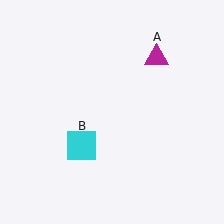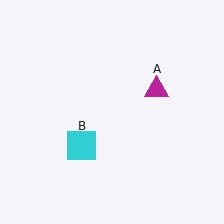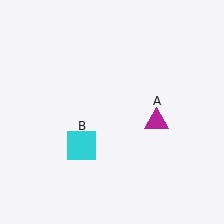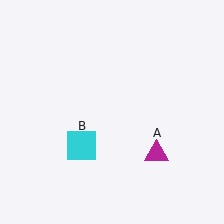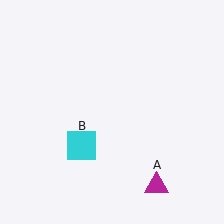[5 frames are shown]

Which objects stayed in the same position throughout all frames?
Cyan square (object B) remained stationary.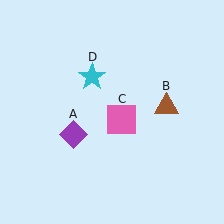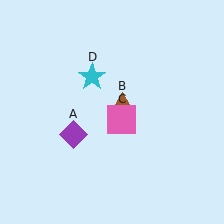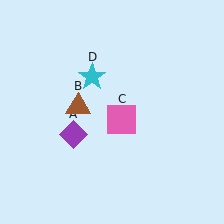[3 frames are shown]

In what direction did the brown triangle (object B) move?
The brown triangle (object B) moved left.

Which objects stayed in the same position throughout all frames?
Purple diamond (object A) and pink square (object C) and cyan star (object D) remained stationary.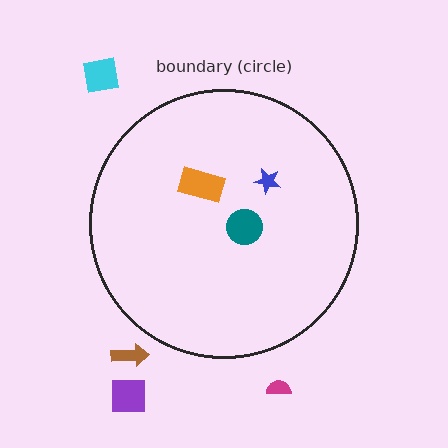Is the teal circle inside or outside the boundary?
Inside.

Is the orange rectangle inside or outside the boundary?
Inside.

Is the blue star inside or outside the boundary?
Inside.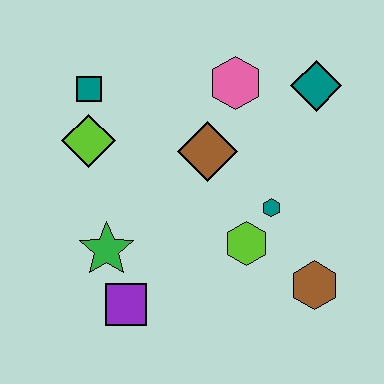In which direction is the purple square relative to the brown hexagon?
The purple square is to the left of the brown hexagon.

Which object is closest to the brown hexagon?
The lime hexagon is closest to the brown hexagon.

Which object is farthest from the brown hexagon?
The teal square is farthest from the brown hexagon.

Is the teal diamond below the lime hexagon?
No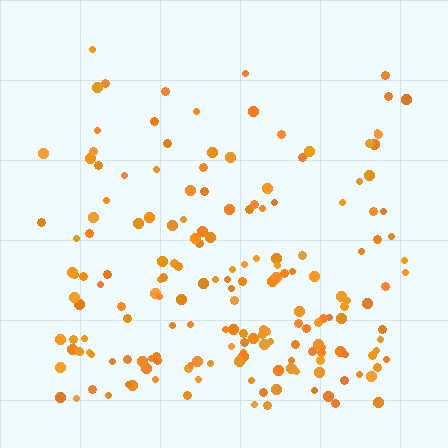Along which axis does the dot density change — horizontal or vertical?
Vertical.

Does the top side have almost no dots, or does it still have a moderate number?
Still a moderate number, just noticeably fewer than the bottom.